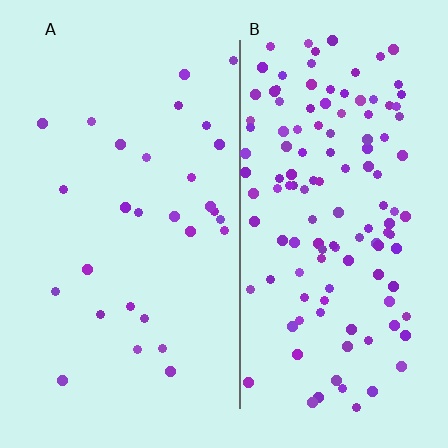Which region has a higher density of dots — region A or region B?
B (the right).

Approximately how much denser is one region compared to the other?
Approximately 4.4× — region B over region A.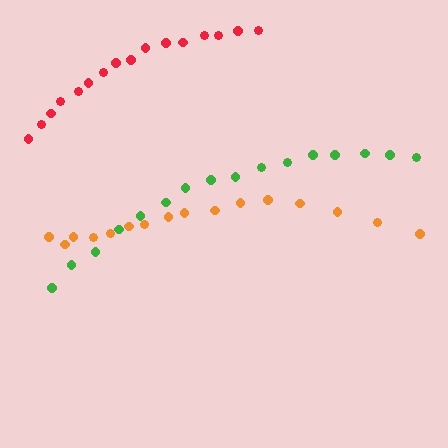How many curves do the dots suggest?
There are 3 distinct paths.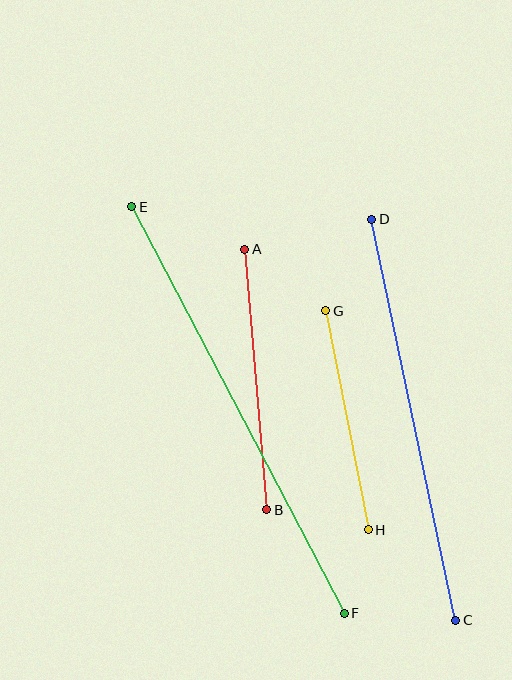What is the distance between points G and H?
The distance is approximately 223 pixels.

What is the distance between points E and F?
The distance is approximately 458 pixels.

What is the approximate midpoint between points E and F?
The midpoint is at approximately (238, 410) pixels.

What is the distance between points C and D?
The distance is approximately 409 pixels.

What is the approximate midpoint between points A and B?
The midpoint is at approximately (256, 380) pixels.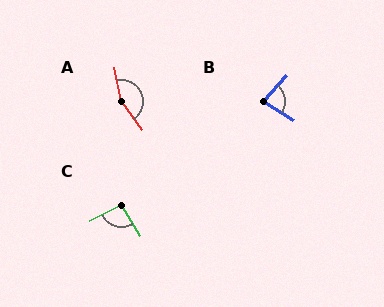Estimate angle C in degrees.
Approximately 94 degrees.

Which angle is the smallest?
B, at approximately 80 degrees.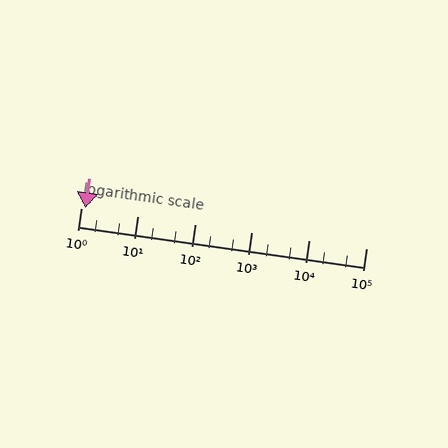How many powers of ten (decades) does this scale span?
The scale spans 5 decades, from 1 to 100000.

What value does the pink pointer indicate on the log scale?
The pointer indicates approximately 1.2.